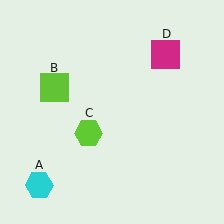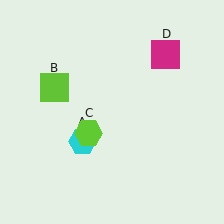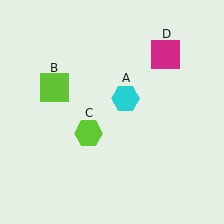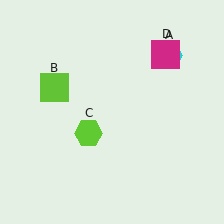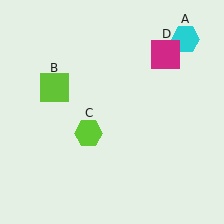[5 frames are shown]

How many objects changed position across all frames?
1 object changed position: cyan hexagon (object A).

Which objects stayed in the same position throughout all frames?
Lime square (object B) and lime hexagon (object C) and magenta square (object D) remained stationary.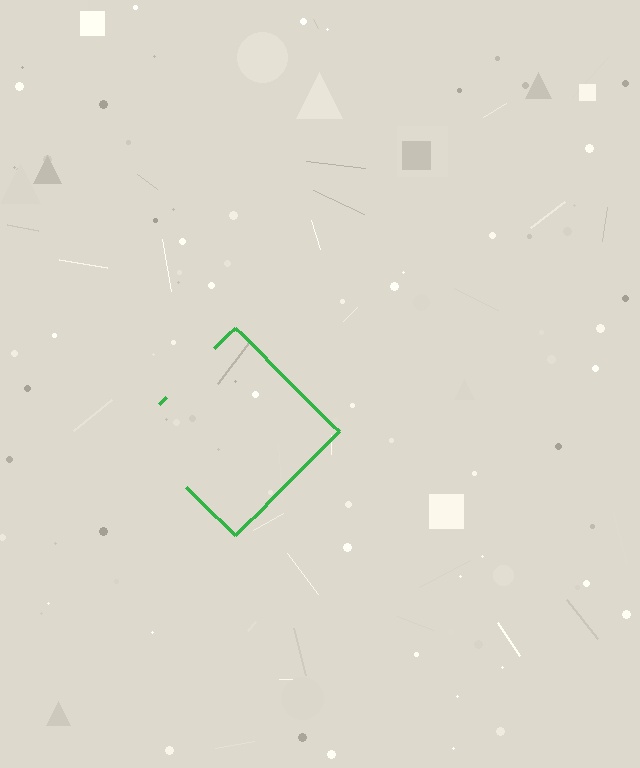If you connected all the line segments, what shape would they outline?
They would outline a diamond.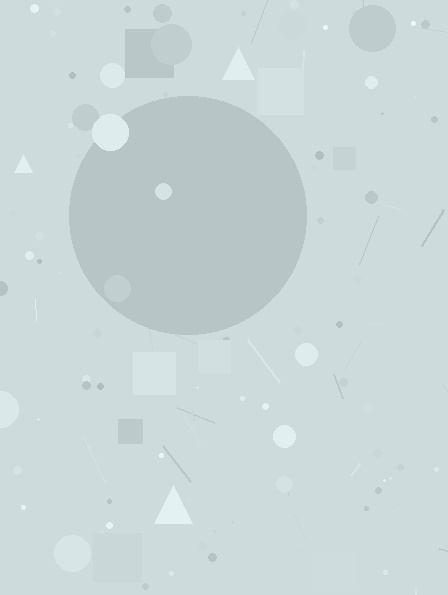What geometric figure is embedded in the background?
A circle is embedded in the background.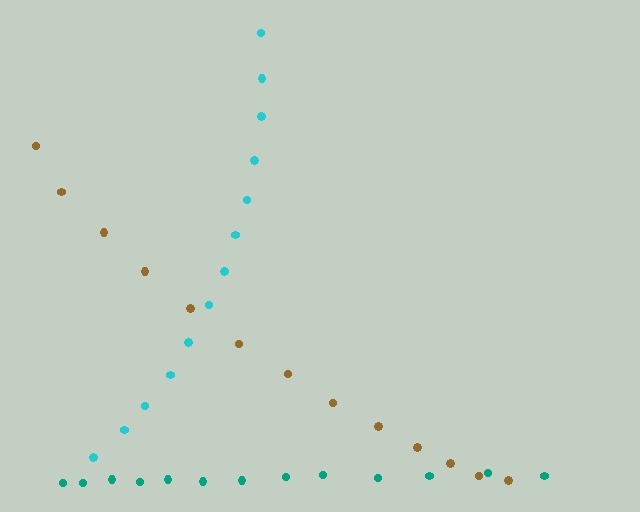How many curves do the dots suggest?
There are 3 distinct paths.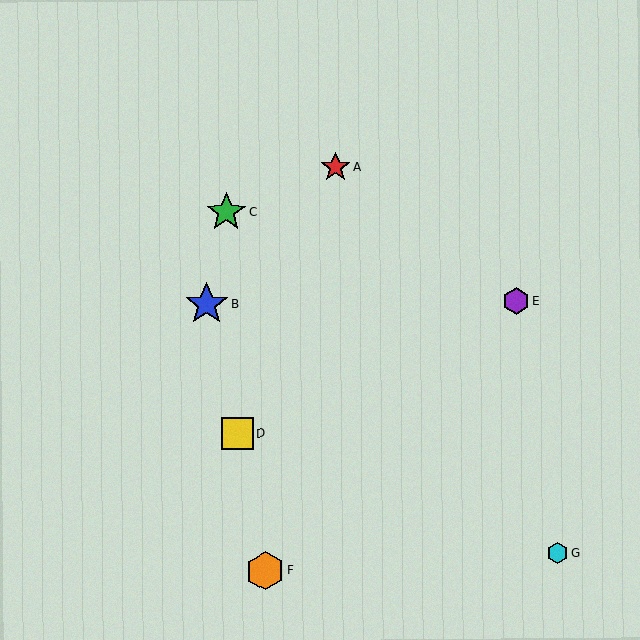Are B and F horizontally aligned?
No, B is at y≈304 and F is at y≈571.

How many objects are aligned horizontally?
2 objects (B, E) are aligned horizontally.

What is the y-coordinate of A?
Object A is at y≈167.